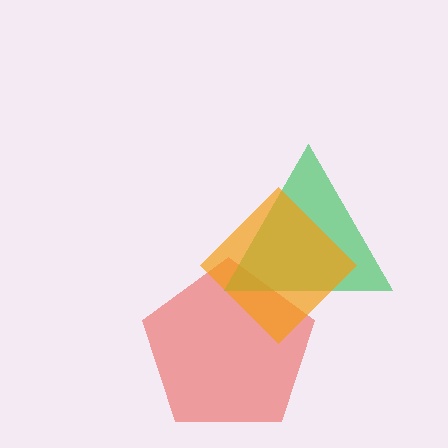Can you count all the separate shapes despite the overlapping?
Yes, there are 3 separate shapes.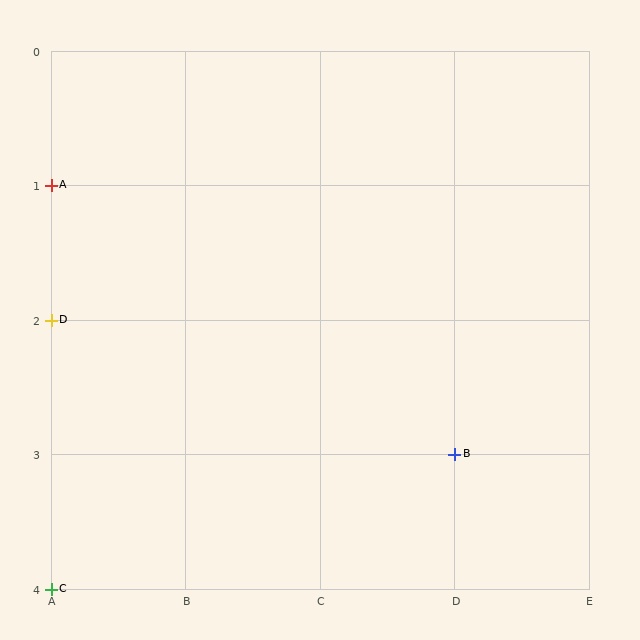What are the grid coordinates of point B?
Point B is at grid coordinates (D, 3).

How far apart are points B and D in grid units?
Points B and D are 3 columns and 1 row apart (about 3.2 grid units diagonally).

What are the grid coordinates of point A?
Point A is at grid coordinates (A, 1).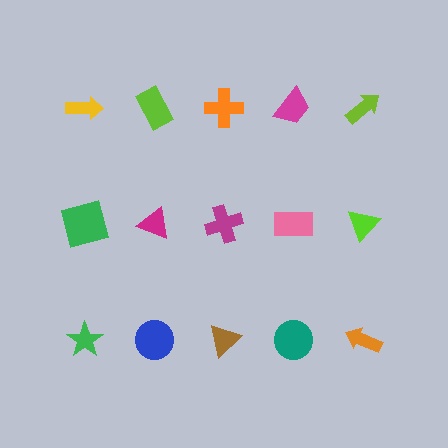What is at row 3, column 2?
A blue circle.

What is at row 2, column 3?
A magenta cross.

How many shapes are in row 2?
5 shapes.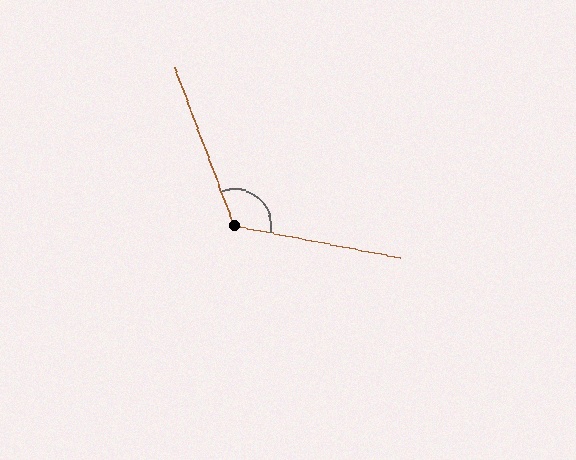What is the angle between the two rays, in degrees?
Approximately 121 degrees.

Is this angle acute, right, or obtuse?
It is obtuse.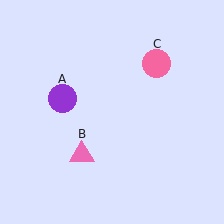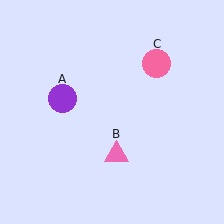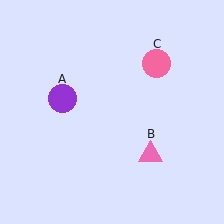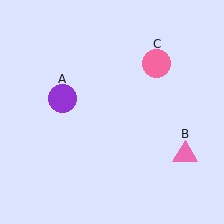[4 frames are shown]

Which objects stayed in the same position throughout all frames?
Purple circle (object A) and pink circle (object C) remained stationary.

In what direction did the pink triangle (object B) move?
The pink triangle (object B) moved right.